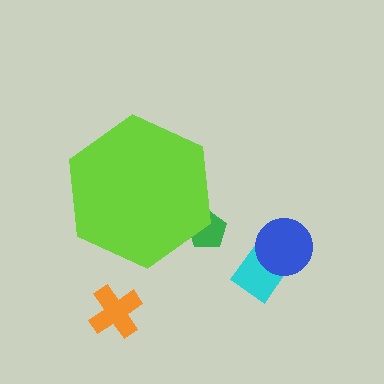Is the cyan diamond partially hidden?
No, the cyan diamond is fully visible.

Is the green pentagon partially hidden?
Yes, the green pentagon is partially hidden behind the lime hexagon.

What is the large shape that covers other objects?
A lime hexagon.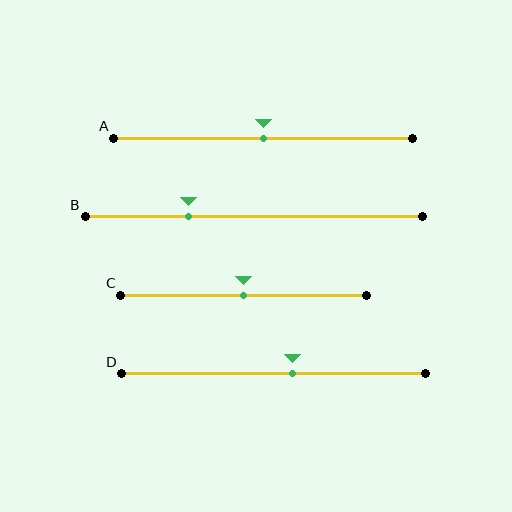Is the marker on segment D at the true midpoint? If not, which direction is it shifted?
No, the marker on segment D is shifted to the right by about 6% of the segment length.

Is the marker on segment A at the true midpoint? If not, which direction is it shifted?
Yes, the marker on segment A is at the true midpoint.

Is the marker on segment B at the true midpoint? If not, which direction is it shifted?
No, the marker on segment B is shifted to the left by about 19% of the segment length.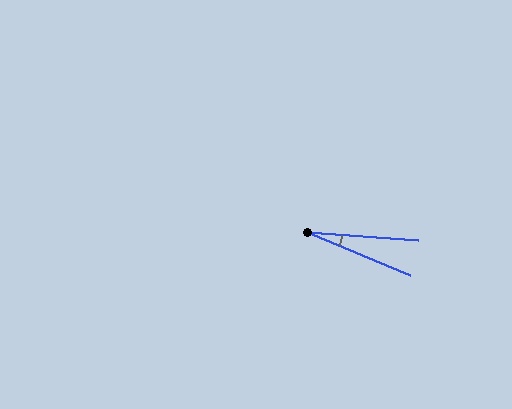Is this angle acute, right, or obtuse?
It is acute.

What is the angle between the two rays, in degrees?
Approximately 19 degrees.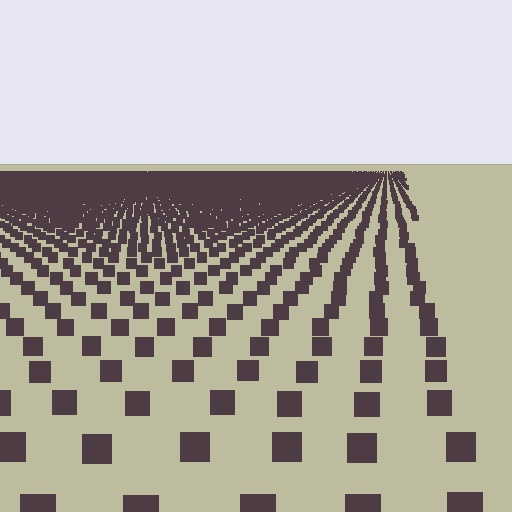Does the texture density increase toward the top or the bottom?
Density increases toward the top.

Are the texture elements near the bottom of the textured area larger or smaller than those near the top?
Larger. Near the bottom, elements are closer to the viewer and appear at a bigger on-screen size.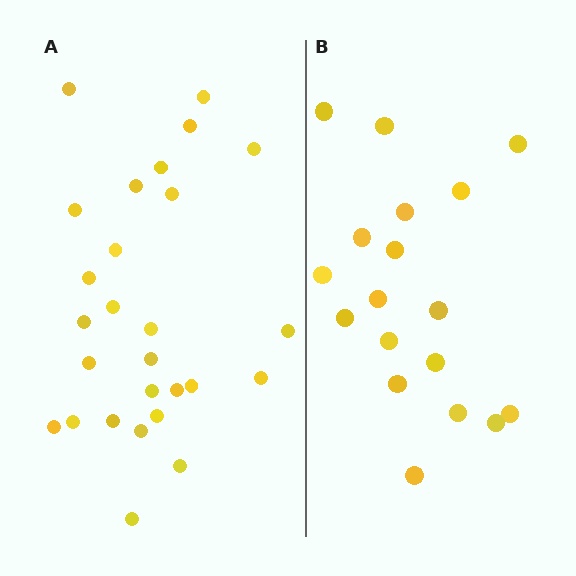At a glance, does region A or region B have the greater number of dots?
Region A (the left region) has more dots.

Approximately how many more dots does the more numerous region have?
Region A has roughly 8 or so more dots than region B.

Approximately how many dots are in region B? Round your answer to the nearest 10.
About 20 dots. (The exact count is 18, which rounds to 20.)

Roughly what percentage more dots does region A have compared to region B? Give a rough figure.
About 50% more.